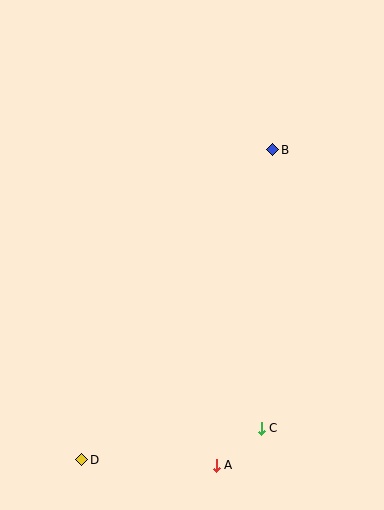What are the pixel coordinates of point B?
Point B is at (273, 150).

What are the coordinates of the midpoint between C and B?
The midpoint between C and B is at (267, 289).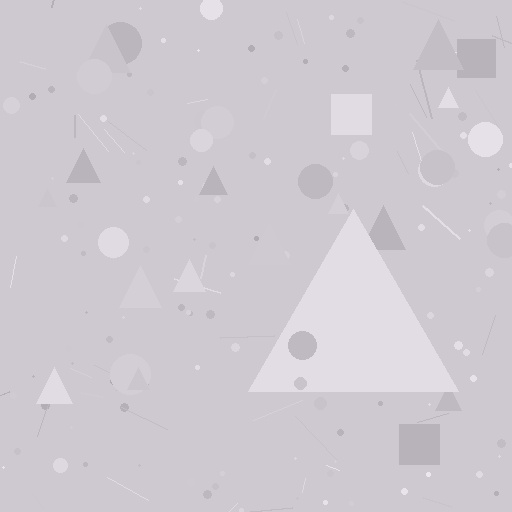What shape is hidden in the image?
A triangle is hidden in the image.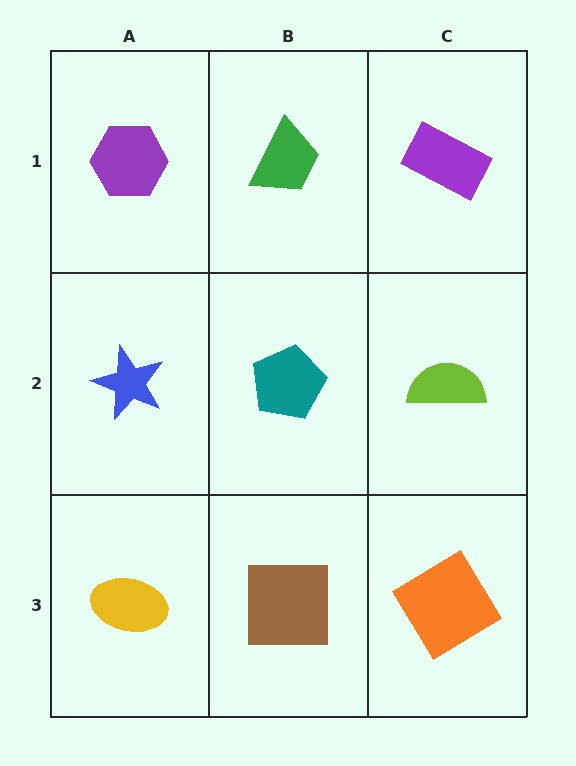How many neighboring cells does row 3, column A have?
2.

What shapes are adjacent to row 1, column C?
A lime semicircle (row 2, column C), a green trapezoid (row 1, column B).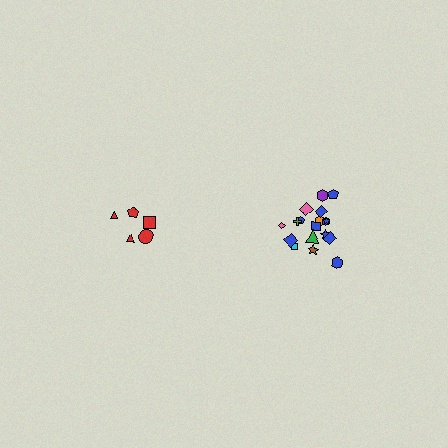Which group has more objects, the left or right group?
The right group.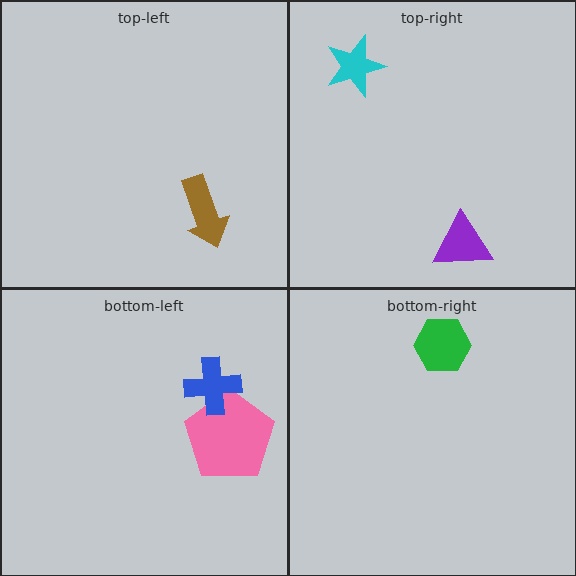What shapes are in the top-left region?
The brown arrow.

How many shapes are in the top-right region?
2.